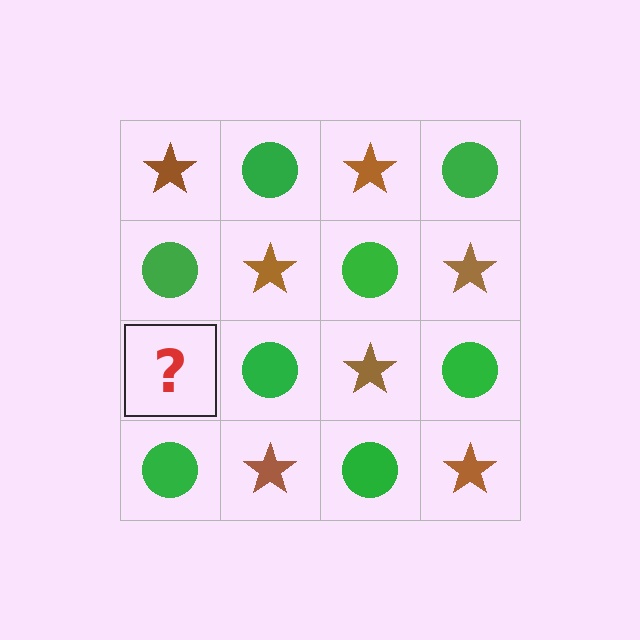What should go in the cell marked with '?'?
The missing cell should contain a brown star.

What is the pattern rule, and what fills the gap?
The rule is that it alternates brown star and green circle in a checkerboard pattern. The gap should be filled with a brown star.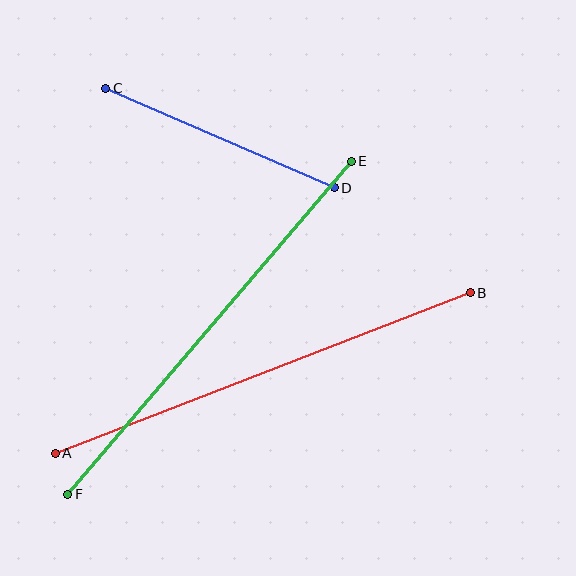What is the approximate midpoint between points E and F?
The midpoint is at approximately (210, 328) pixels.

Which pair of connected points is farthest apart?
Points A and B are farthest apart.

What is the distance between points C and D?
The distance is approximately 249 pixels.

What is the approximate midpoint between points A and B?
The midpoint is at approximately (263, 373) pixels.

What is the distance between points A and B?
The distance is approximately 445 pixels.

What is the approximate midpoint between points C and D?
The midpoint is at approximately (220, 138) pixels.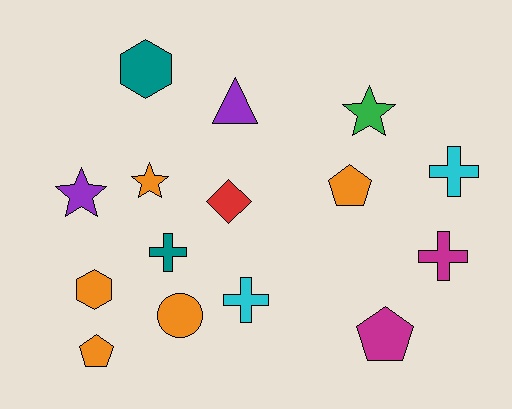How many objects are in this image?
There are 15 objects.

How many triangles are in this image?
There is 1 triangle.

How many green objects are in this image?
There is 1 green object.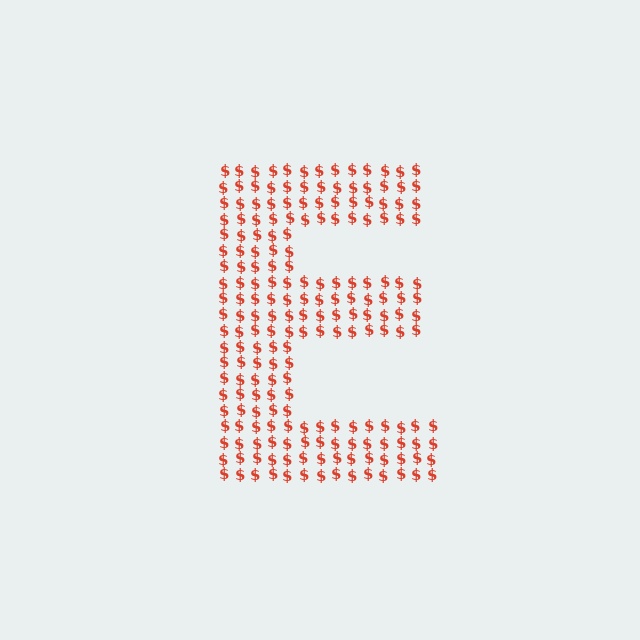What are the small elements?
The small elements are dollar signs.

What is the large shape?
The large shape is the letter E.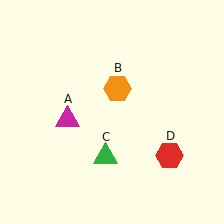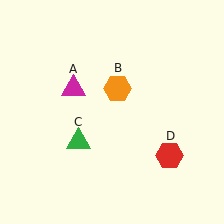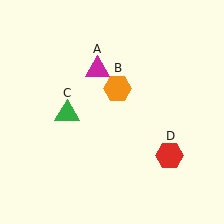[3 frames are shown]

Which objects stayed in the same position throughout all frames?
Orange hexagon (object B) and red hexagon (object D) remained stationary.